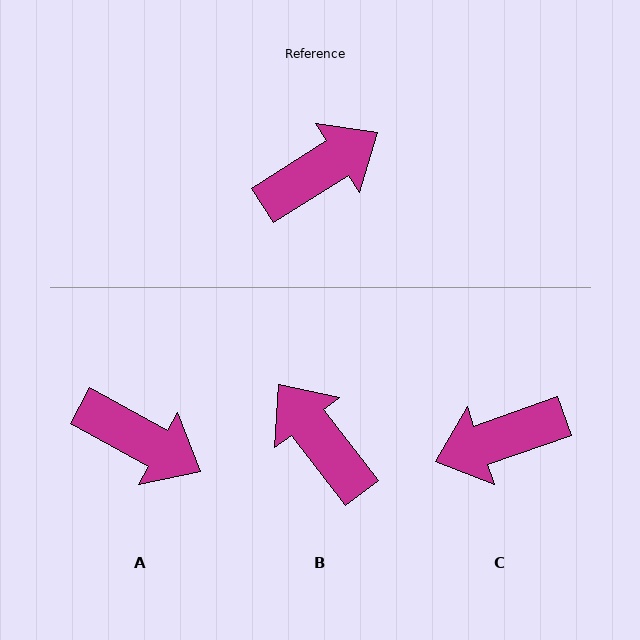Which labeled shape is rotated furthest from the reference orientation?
C, about 167 degrees away.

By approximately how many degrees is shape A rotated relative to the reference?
Approximately 61 degrees clockwise.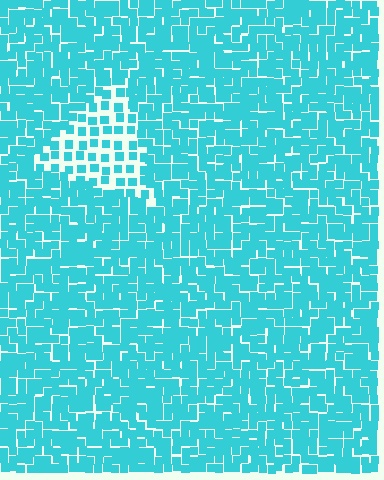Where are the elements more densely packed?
The elements are more densely packed outside the triangle boundary.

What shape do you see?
I see a triangle.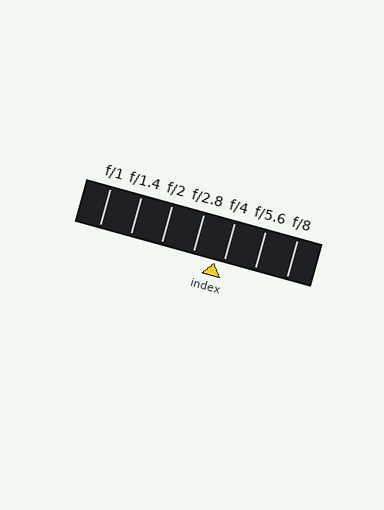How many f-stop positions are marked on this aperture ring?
There are 7 f-stop positions marked.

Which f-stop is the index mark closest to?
The index mark is closest to f/4.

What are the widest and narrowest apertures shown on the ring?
The widest aperture shown is f/1 and the narrowest is f/8.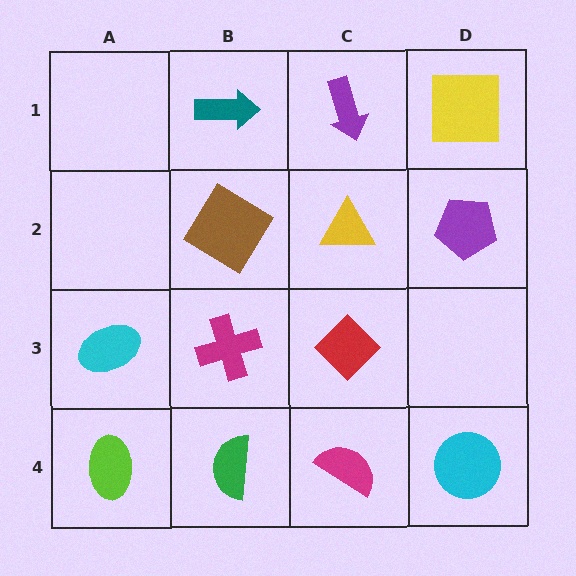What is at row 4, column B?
A green semicircle.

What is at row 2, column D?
A purple pentagon.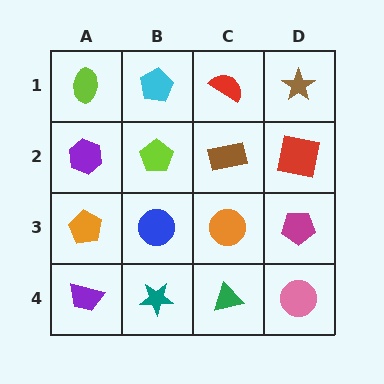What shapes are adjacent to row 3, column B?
A lime pentagon (row 2, column B), a teal star (row 4, column B), an orange pentagon (row 3, column A), an orange circle (row 3, column C).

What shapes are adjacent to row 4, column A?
An orange pentagon (row 3, column A), a teal star (row 4, column B).